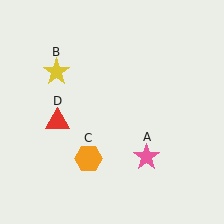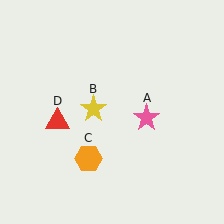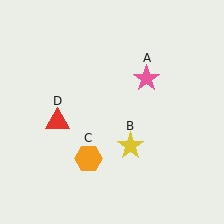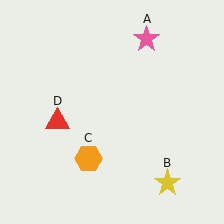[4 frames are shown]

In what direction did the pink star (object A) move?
The pink star (object A) moved up.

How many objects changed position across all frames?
2 objects changed position: pink star (object A), yellow star (object B).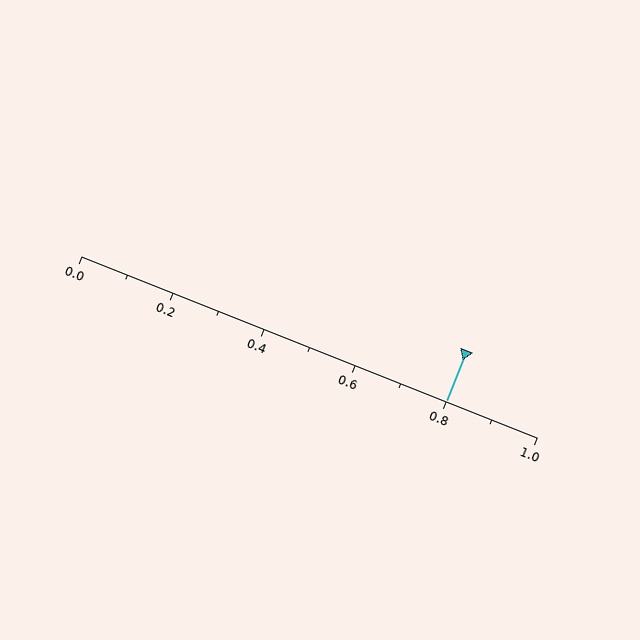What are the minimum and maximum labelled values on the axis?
The axis runs from 0.0 to 1.0.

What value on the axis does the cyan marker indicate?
The marker indicates approximately 0.8.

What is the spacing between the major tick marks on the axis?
The major ticks are spaced 0.2 apart.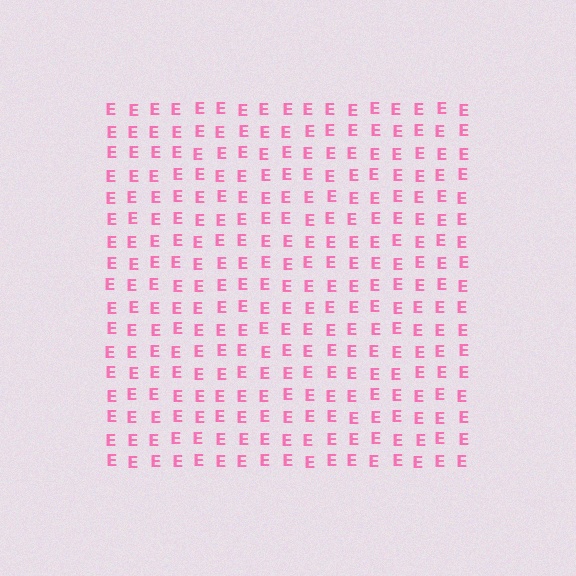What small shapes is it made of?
It is made of small letter E's.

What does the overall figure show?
The overall figure shows a square.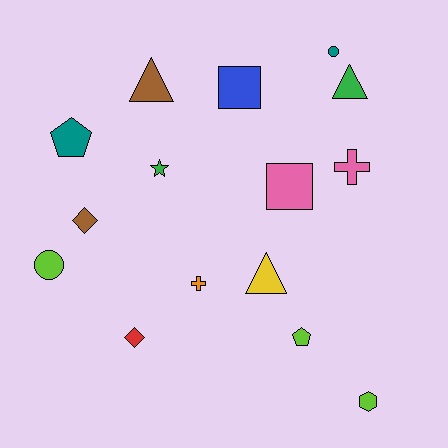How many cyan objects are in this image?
There are no cyan objects.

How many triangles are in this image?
There are 3 triangles.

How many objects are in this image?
There are 15 objects.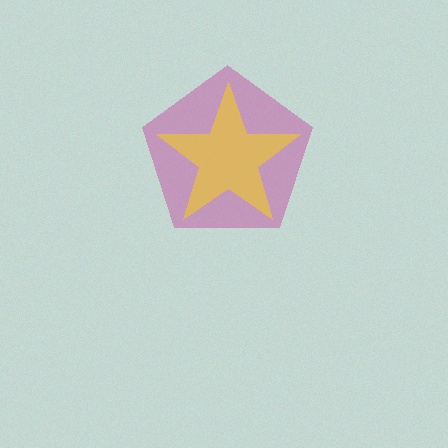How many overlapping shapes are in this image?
There are 2 overlapping shapes in the image.